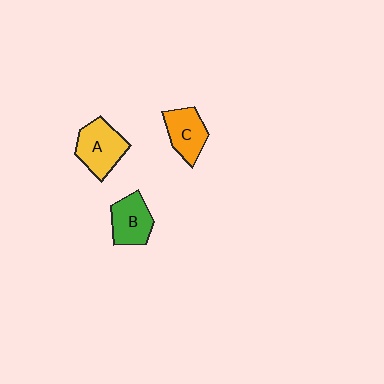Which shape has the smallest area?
Shape C (orange).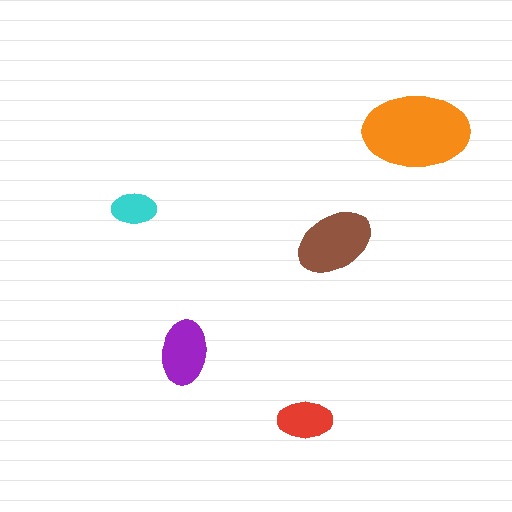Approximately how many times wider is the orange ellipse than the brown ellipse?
About 1.5 times wider.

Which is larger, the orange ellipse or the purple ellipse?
The orange one.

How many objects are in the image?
There are 5 objects in the image.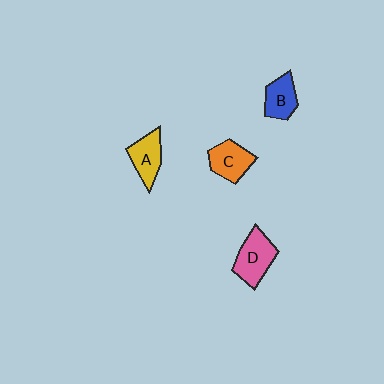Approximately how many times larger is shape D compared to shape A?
Approximately 1.3 times.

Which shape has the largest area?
Shape D (pink).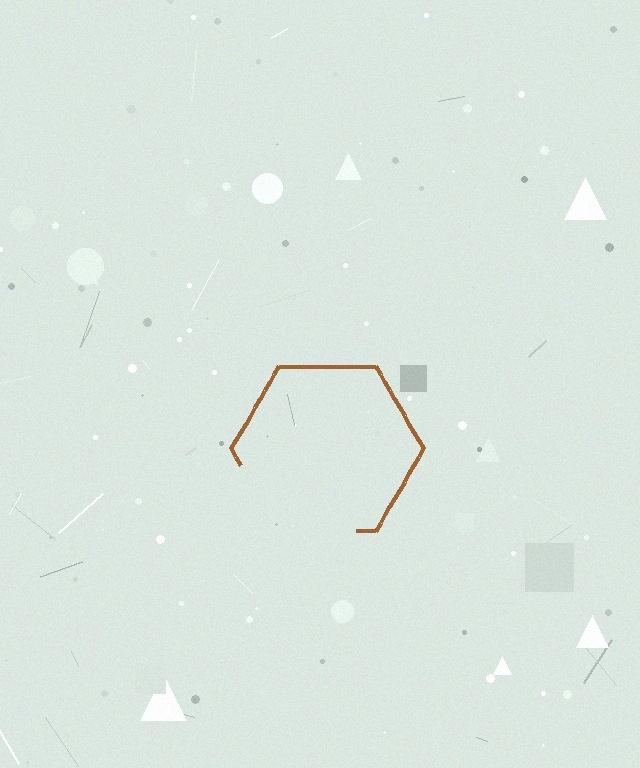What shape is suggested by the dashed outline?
The dashed outline suggests a hexagon.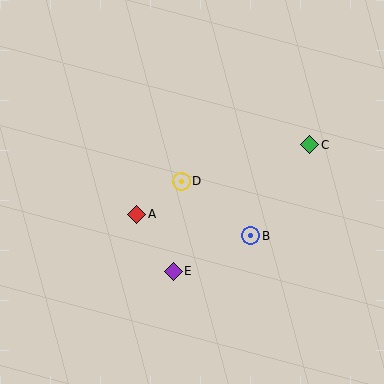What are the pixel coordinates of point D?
Point D is at (181, 181).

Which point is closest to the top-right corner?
Point C is closest to the top-right corner.